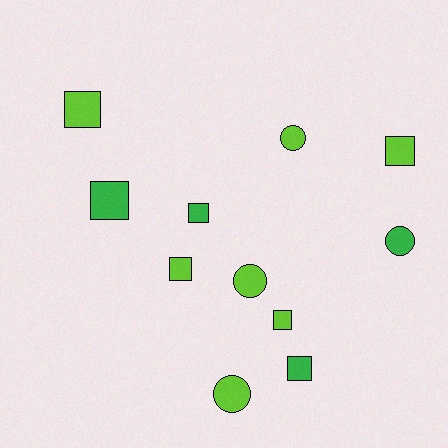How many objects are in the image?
There are 11 objects.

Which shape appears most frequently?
Square, with 7 objects.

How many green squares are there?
There are 3 green squares.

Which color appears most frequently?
Lime, with 7 objects.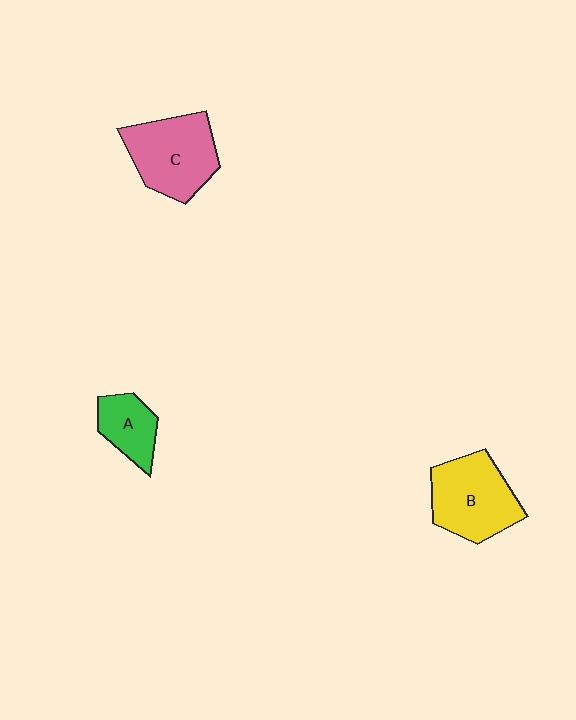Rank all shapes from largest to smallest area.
From largest to smallest: C (pink), B (yellow), A (green).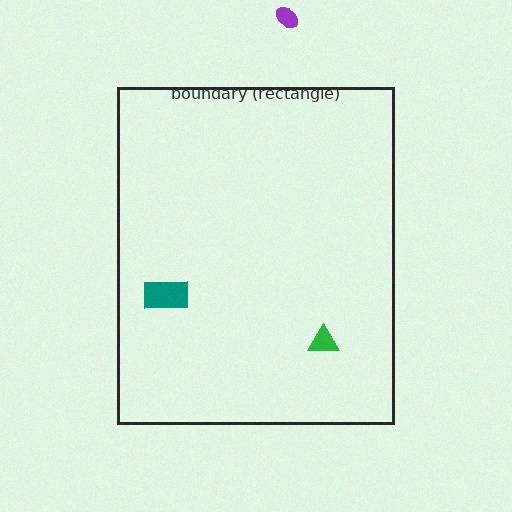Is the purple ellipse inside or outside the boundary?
Outside.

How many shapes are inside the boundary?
2 inside, 1 outside.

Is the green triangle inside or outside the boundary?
Inside.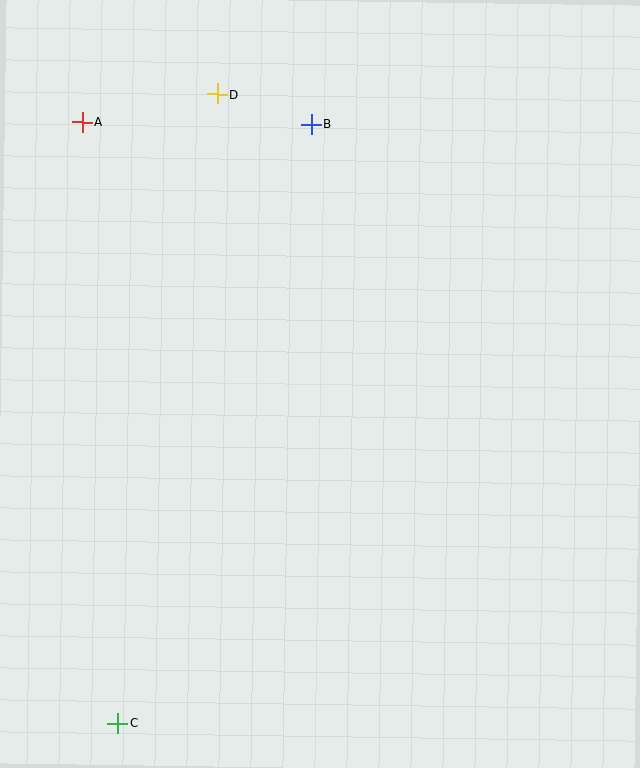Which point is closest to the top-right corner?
Point B is closest to the top-right corner.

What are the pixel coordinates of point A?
Point A is at (82, 122).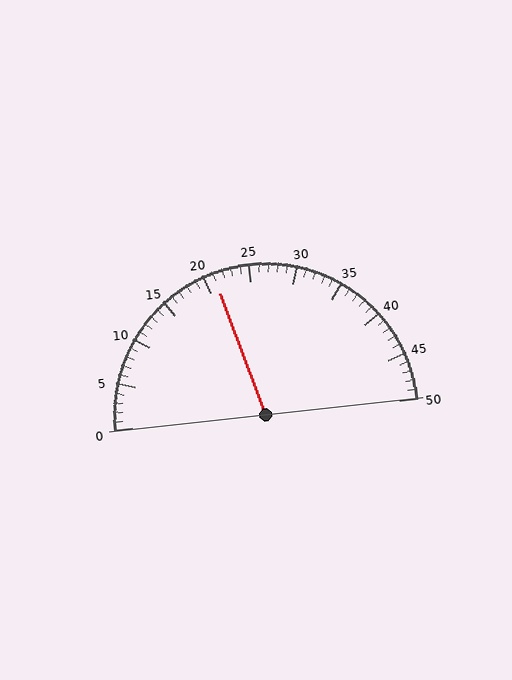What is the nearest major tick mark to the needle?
The nearest major tick mark is 20.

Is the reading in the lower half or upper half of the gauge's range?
The reading is in the lower half of the range (0 to 50).